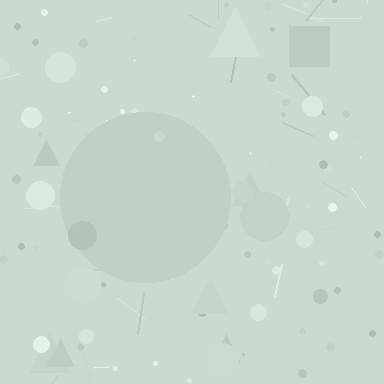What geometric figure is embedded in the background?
A circle is embedded in the background.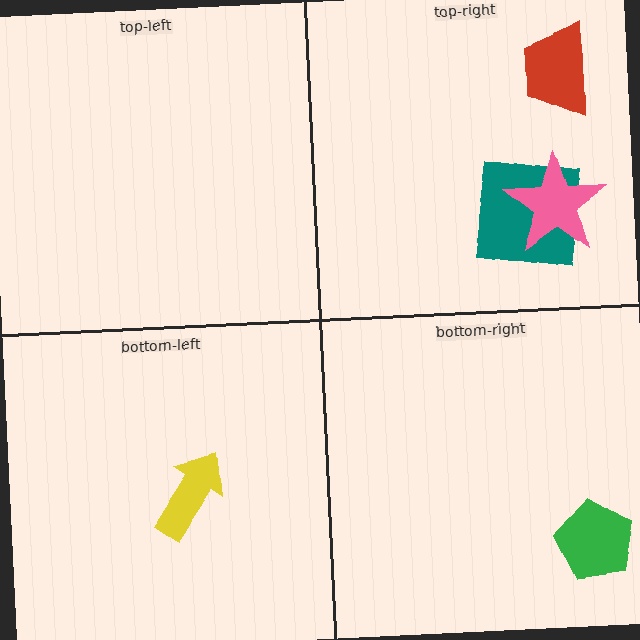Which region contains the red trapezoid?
The top-right region.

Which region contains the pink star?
The top-right region.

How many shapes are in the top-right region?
3.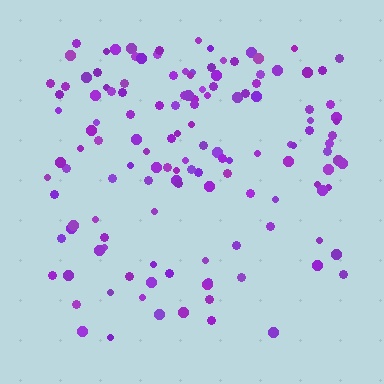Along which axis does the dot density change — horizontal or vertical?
Vertical.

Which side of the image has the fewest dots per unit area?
The bottom.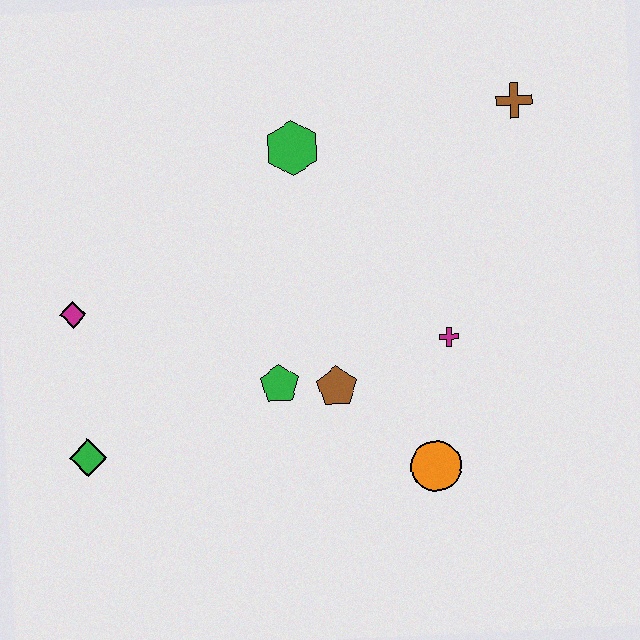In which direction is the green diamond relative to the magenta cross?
The green diamond is to the left of the magenta cross.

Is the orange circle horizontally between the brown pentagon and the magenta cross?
Yes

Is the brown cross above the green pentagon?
Yes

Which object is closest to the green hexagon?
The brown cross is closest to the green hexagon.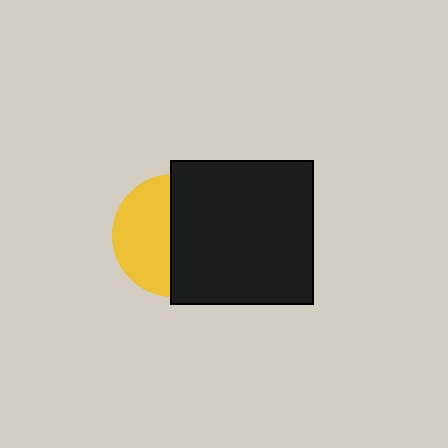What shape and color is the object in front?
The object in front is a black rectangle.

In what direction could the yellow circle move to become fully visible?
The yellow circle could move left. That would shift it out from behind the black rectangle entirely.